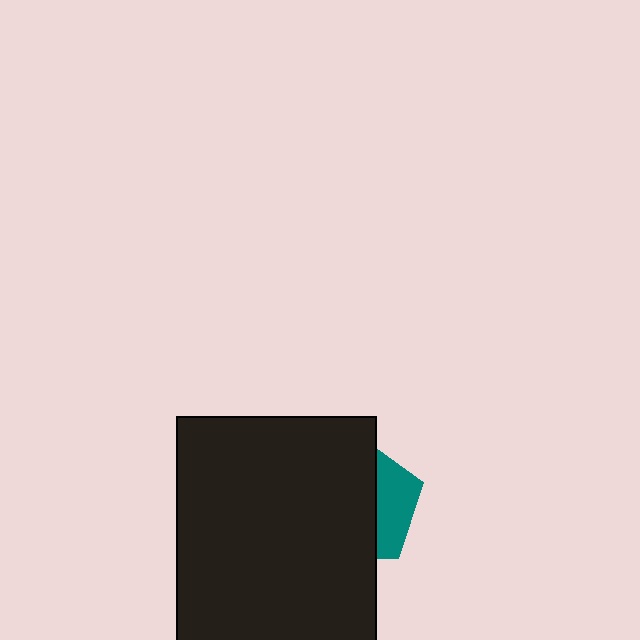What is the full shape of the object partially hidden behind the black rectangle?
The partially hidden object is a teal pentagon.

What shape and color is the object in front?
The object in front is a black rectangle.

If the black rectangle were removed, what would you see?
You would see the complete teal pentagon.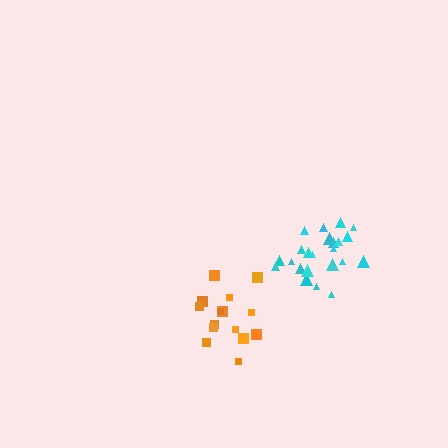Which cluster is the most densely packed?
Cyan.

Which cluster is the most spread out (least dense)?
Orange.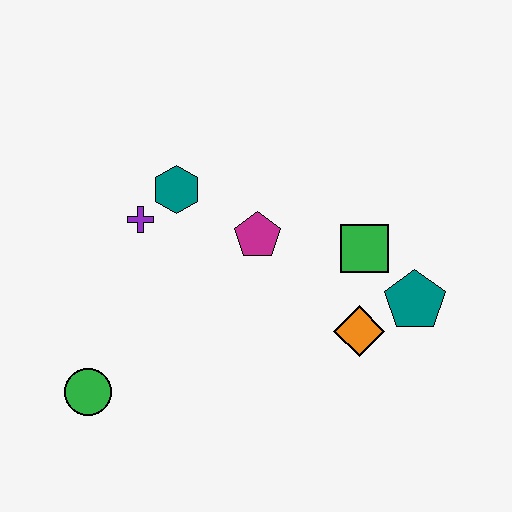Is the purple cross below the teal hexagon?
Yes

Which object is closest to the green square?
The teal pentagon is closest to the green square.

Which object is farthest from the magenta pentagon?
The green circle is farthest from the magenta pentagon.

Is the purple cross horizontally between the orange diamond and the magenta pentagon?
No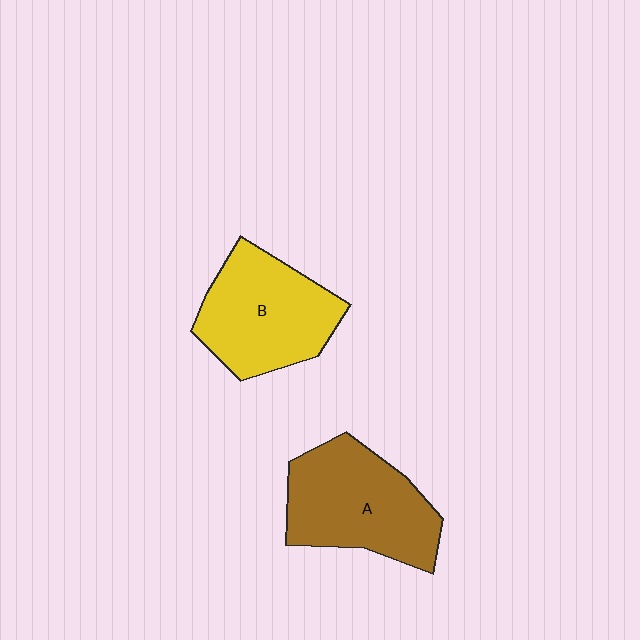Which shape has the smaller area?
Shape B (yellow).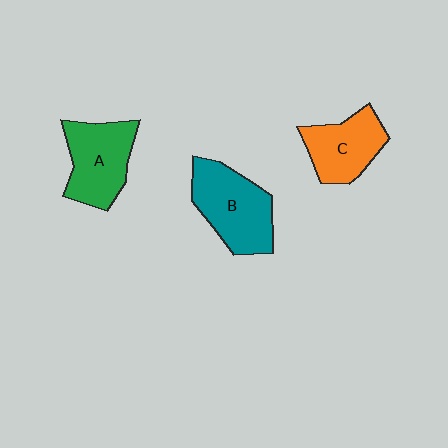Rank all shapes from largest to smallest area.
From largest to smallest: B (teal), A (green), C (orange).